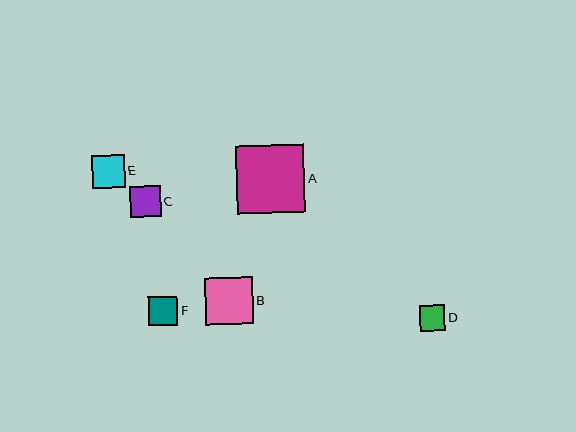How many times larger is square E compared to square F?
Square E is approximately 1.1 times the size of square F.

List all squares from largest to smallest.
From largest to smallest: A, B, E, C, F, D.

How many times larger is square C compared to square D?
Square C is approximately 1.2 times the size of square D.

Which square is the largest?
Square A is the largest with a size of approximately 69 pixels.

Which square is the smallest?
Square D is the smallest with a size of approximately 25 pixels.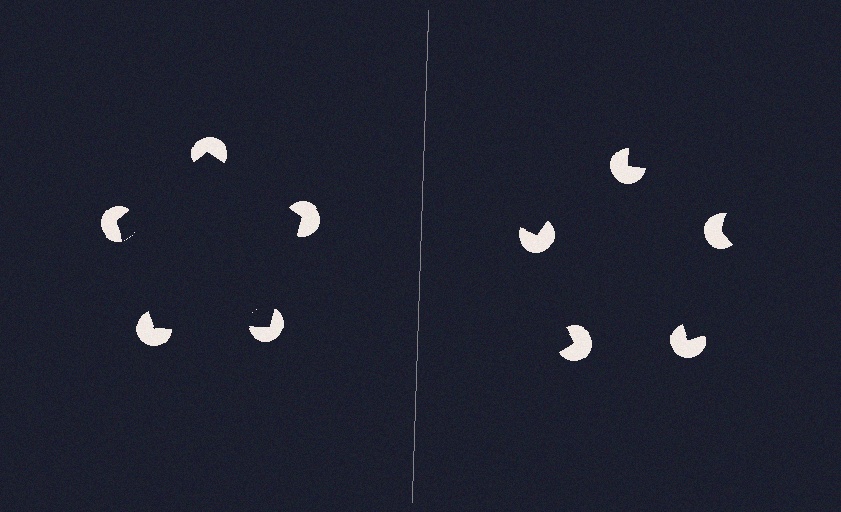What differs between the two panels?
The pac-man discs are positioned identically on both sides; only the wedge orientations differ. On the left they align to a pentagon; on the right they are misaligned.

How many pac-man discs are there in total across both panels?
10 — 5 on each side.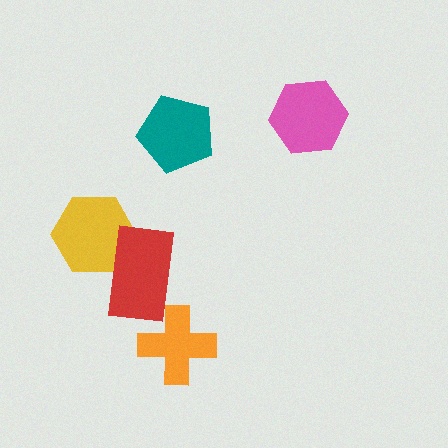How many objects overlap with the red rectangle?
1 object overlaps with the red rectangle.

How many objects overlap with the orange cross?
0 objects overlap with the orange cross.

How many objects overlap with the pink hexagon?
0 objects overlap with the pink hexagon.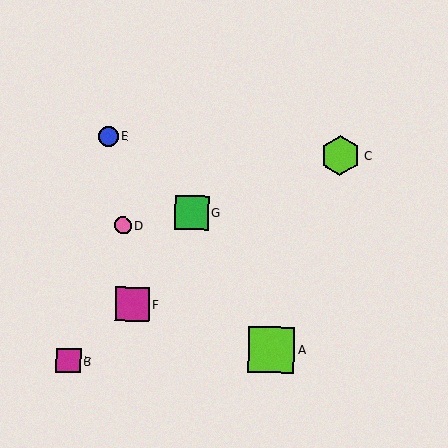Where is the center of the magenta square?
The center of the magenta square is at (68, 361).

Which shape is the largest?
The lime square (labeled A) is the largest.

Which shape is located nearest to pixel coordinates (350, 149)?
The lime hexagon (labeled C) at (340, 155) is nearest to that location.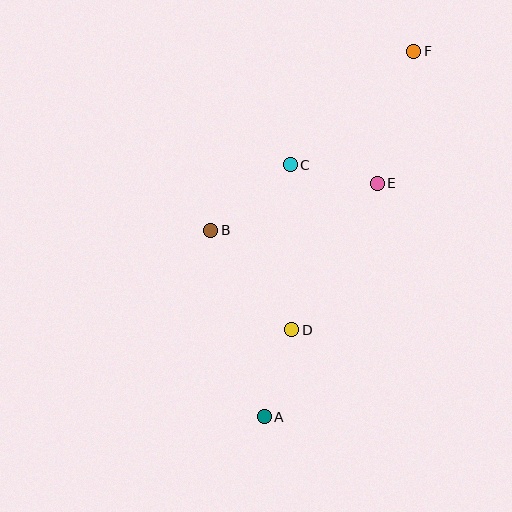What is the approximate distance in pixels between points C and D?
The distance between C and D is approximately 165 pixels.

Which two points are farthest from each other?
Points A and F are farthest from each other.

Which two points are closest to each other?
Points C and E are closest to each other.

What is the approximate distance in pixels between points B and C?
The distance between B and C is approximately 103 pixels.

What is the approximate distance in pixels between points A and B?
The distance between A and B is approximately 194 pixels.